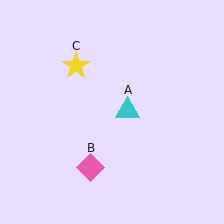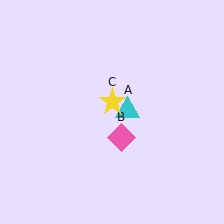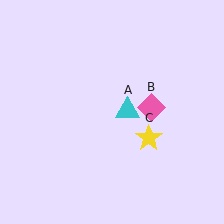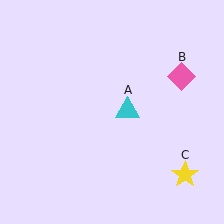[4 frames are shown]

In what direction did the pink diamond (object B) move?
The pink diamond (object B) moved up and to the right.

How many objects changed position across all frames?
2 objects changed position: pink diamond (object B), yellow star (object C).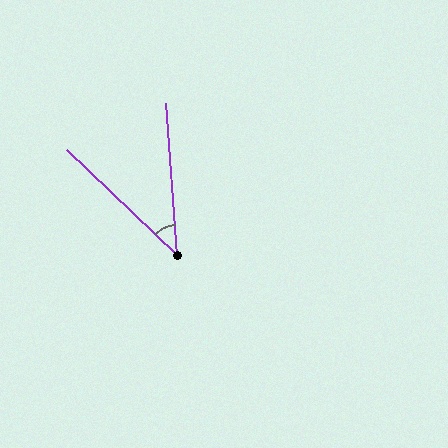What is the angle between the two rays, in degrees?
Approximately 42 degrees.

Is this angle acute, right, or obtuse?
It is acute.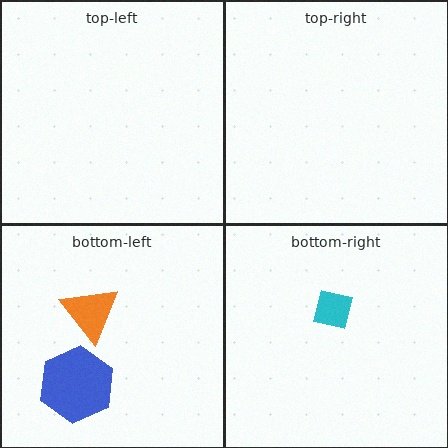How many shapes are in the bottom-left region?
2.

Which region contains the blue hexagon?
The bottom-left region.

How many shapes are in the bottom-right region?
1.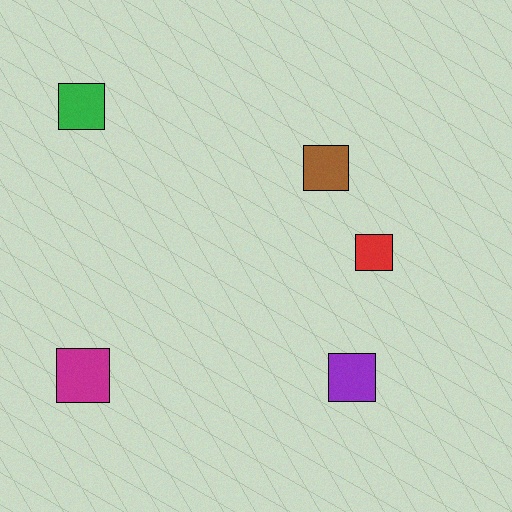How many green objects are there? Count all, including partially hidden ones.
There is 1 green object.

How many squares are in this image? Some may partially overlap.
There are 5 squares.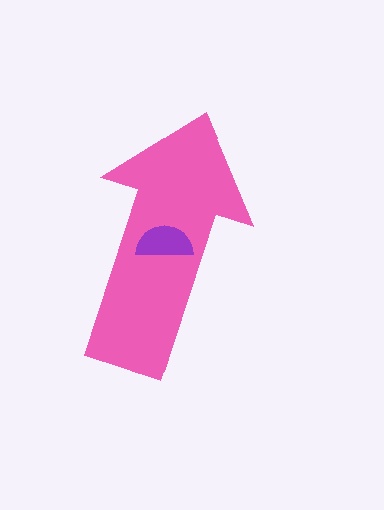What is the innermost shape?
The purple semicircle.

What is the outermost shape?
The pink arrow.